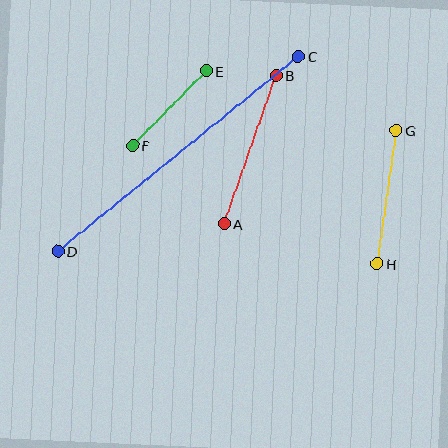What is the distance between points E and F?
The distance is approximately 105 pixels.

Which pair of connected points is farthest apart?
Points C and D are farthest apart.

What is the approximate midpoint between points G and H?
The midpoint is at approximately (387, 197) pixels.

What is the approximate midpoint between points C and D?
The midpoint is at approximately (178, 154) pixels.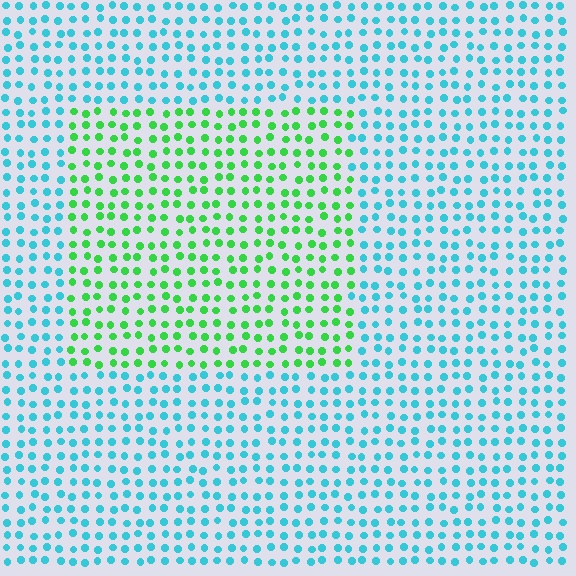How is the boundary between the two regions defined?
The boundary is defined purely by a slight shift in hue (about 60 degrees). Spacing, size, and orientation are identical on both sides.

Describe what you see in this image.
The image is filled with small cyan elements in a uniform arrangement. A rectangle-shaped region is visible where the elements are tinted to a slightly different hue, forming a subtle color boundary.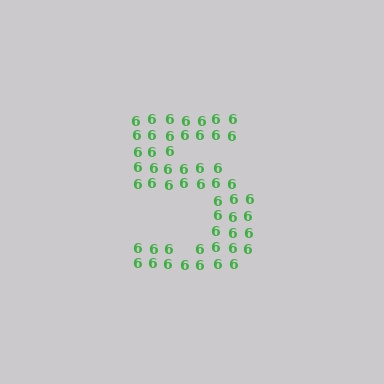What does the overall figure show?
The overall figure shows the digit 5.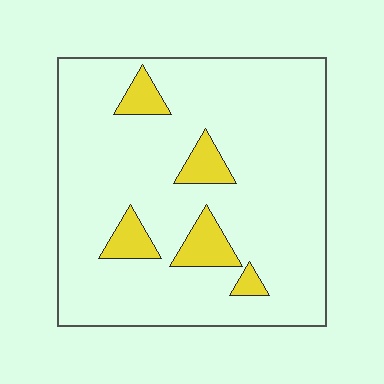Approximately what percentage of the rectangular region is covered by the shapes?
Approximately 10%.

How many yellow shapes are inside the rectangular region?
5.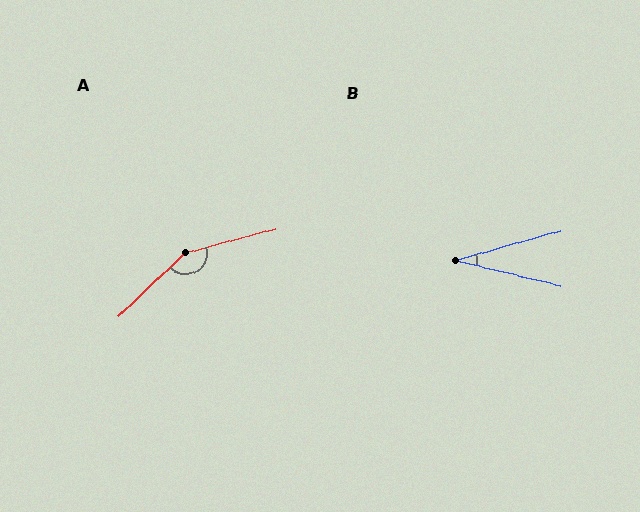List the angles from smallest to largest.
B (29°), A (151°).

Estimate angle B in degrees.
Approximately 29 degrees.